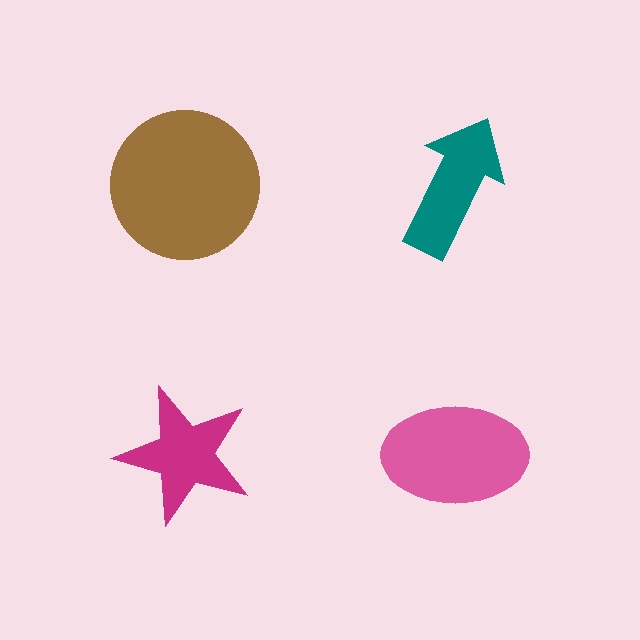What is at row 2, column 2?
A pink ellipse.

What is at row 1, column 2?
A teal arrow.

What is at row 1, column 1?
A brown circle.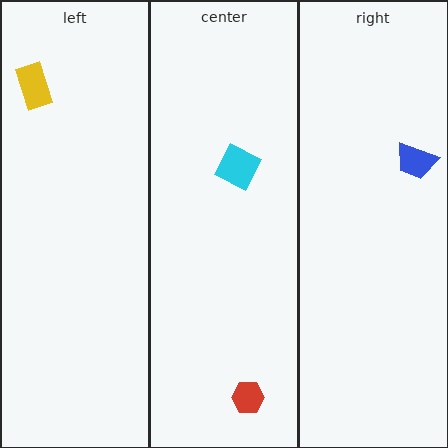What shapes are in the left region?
The yellow rectangle.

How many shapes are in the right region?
1.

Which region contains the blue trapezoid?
The right region.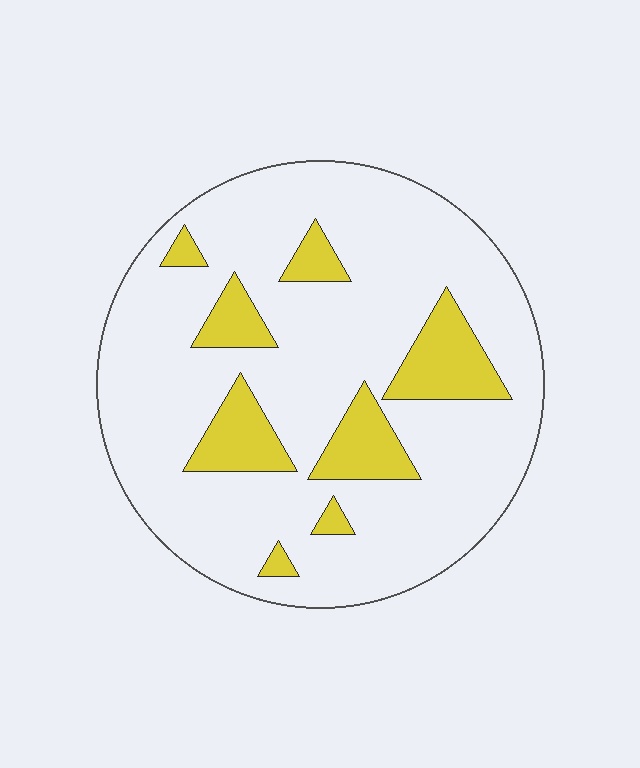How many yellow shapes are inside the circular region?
8.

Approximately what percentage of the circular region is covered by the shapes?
Approximately 20%.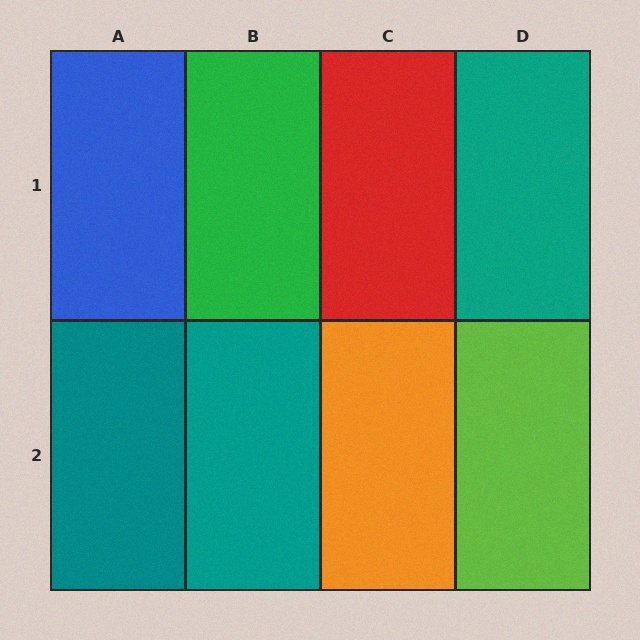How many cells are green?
1 cell is green.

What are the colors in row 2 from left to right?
Teal, teal, orange, lime.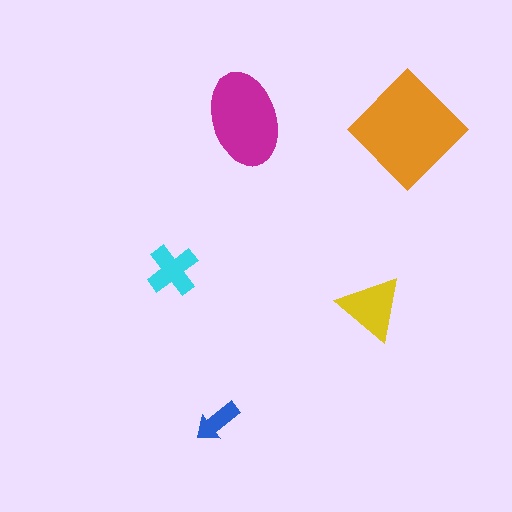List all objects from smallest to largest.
The blue arrow, the cyan cross, the yellow triangle, the magenta ellipse, the orange diamond.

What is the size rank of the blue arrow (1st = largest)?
5th.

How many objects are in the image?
There are 5 objects in the image.